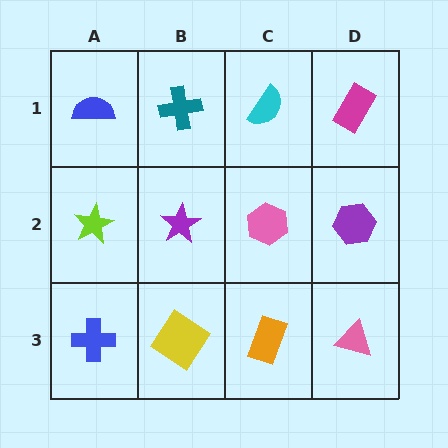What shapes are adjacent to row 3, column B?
A purple star (row 2, column B), a blue cross (row 3, column A), an orange rectangle (row 3, column C).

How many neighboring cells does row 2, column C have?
4.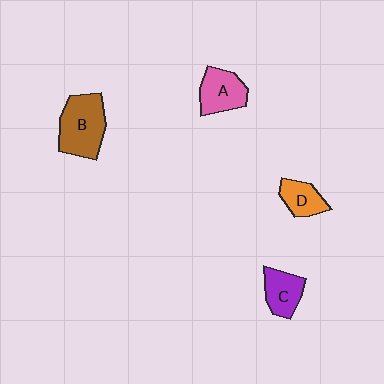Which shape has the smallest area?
Shape D (orange).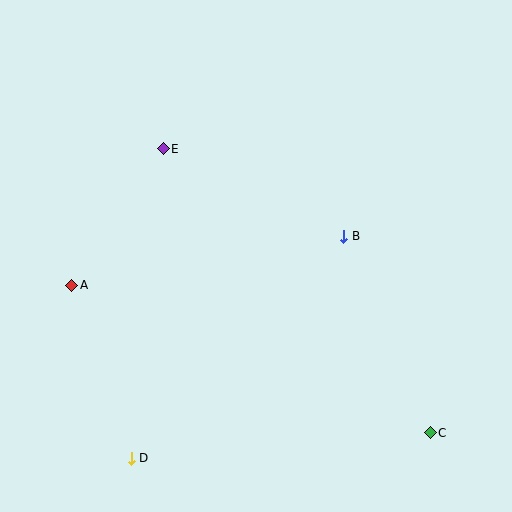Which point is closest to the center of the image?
Point B at (344, 236) is closest to the center.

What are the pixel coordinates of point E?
Point E is at (163, 149).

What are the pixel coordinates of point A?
Point A is at (72, 285).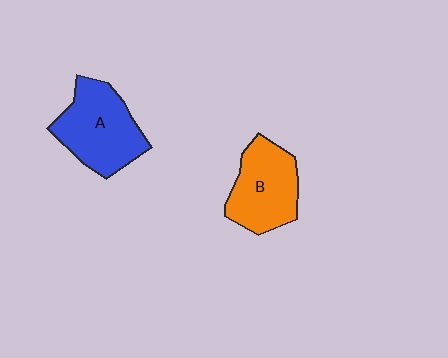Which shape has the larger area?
Shape A (blue).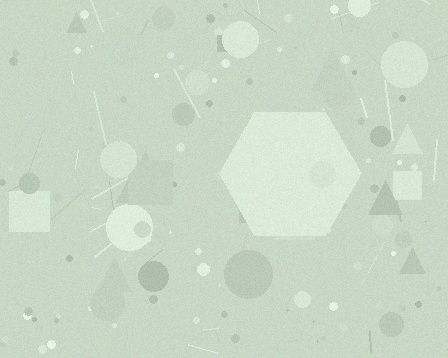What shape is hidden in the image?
A hexagon is hidden in the image.